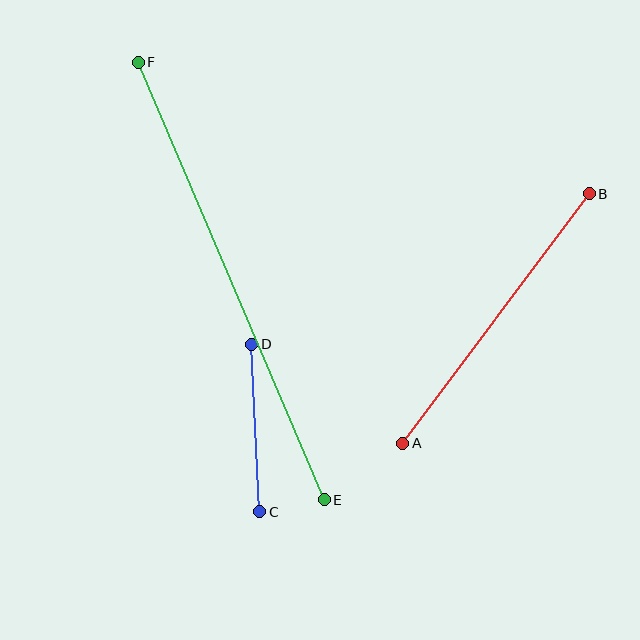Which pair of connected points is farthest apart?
Points E and F are farthest apart.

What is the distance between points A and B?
The distance is approximately 312 pixels.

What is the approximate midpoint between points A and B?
The midpoint is at approximately (496, 319) pixels.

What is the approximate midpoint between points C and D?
The midpoint is at approximately (256, 428) pixels.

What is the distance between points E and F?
The distance is approximately 475 pixels.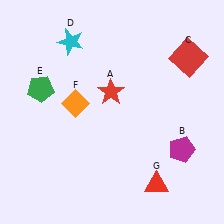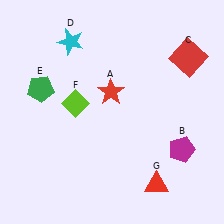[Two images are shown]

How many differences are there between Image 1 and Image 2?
There is 1 difference between the two images.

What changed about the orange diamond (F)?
In Image 1, F is orange. In Image 2, it changed to lime.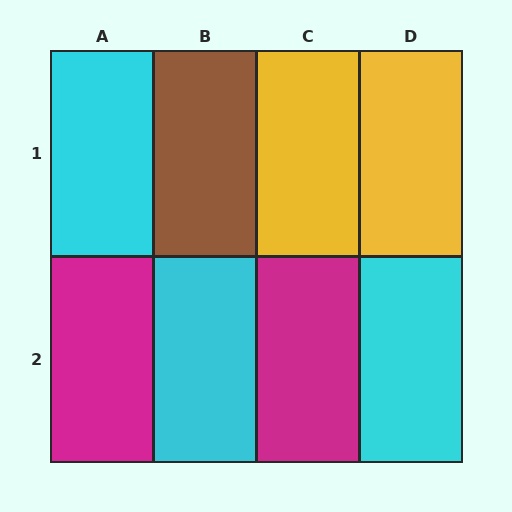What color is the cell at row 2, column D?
Cyan.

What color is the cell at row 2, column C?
Magenta.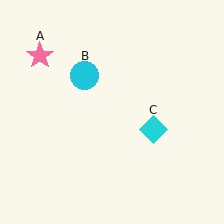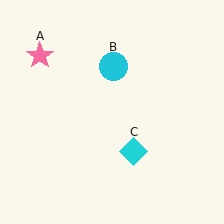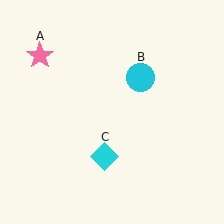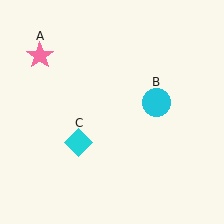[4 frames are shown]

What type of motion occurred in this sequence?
The cyan circle (object B), cyan diamond (object C) rotated clockwise around the center of the scene.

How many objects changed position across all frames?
2 objects changed position: cyan circle (object B), cyan diamond (object C).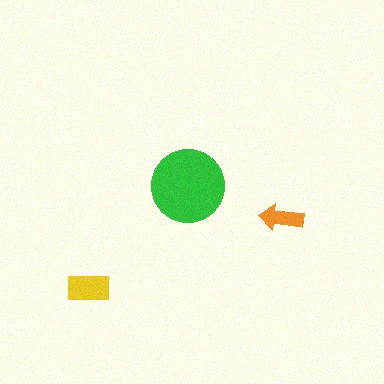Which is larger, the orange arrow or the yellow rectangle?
The yellow rectangle.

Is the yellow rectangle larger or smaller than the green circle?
Smaller.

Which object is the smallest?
The orange arrow.